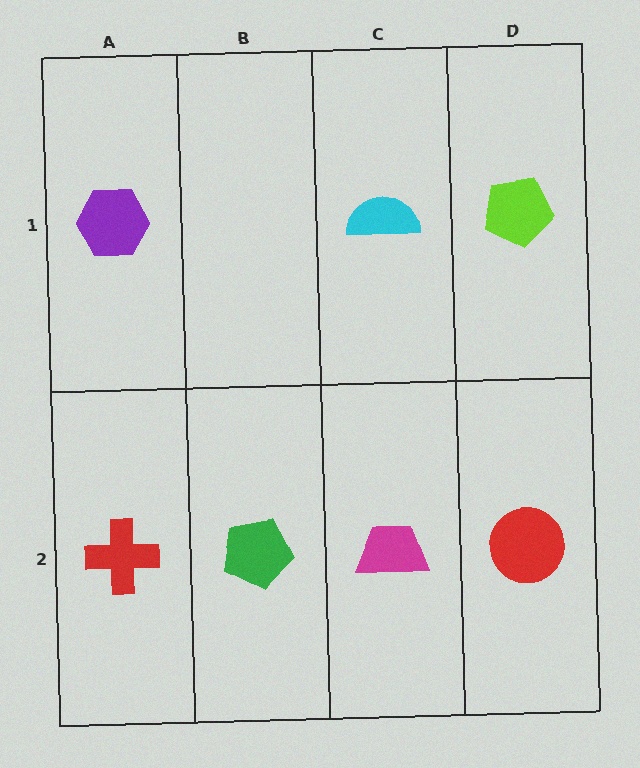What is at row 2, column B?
A green pentagon.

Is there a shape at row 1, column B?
No, that cell is empty.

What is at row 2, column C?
A magenta trapezoid.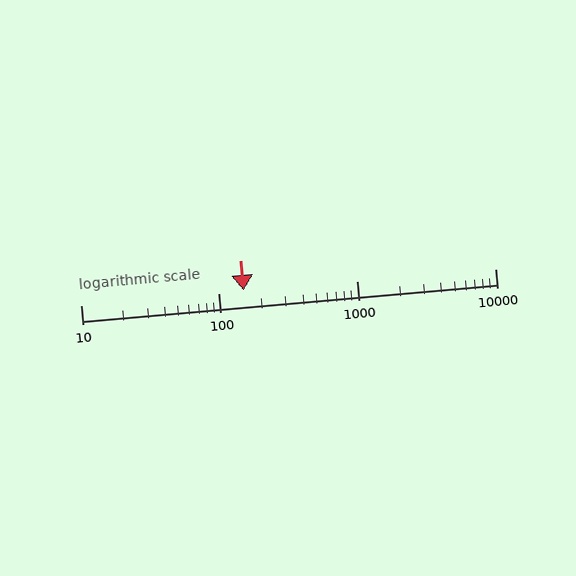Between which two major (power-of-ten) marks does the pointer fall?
The pointer is between 100 and 1000.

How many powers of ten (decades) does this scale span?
The scale spans 3 decades, from 10 to 10000.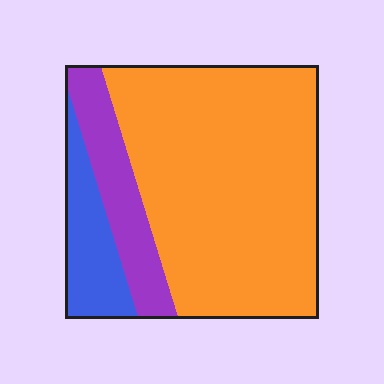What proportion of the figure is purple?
Purple covers roughly 15% of the figure.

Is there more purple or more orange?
Orange.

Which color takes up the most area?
Orange, at roughly 70%.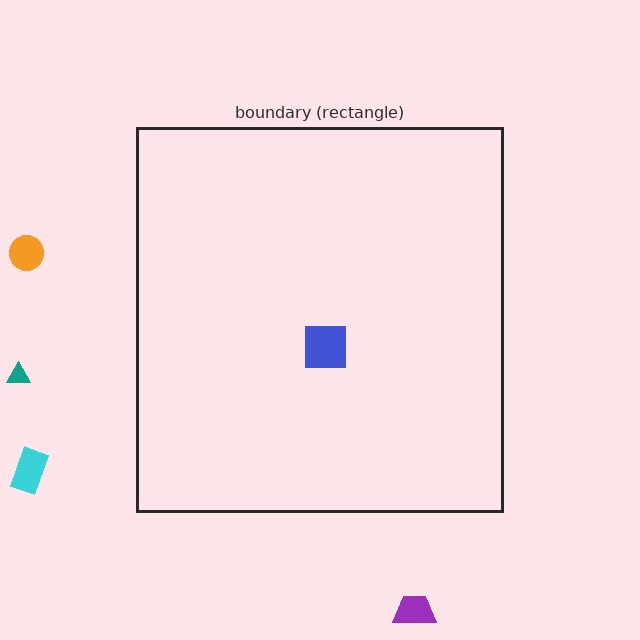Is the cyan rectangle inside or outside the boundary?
Outside.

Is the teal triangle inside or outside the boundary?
Outside.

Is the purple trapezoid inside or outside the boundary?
Outside.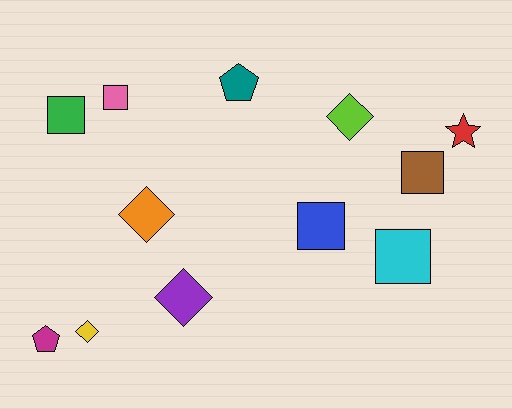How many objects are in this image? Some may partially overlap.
There are 12 objects.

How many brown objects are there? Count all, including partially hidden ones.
There is 1 brown object.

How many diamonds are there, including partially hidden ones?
There are 4 diamonds.